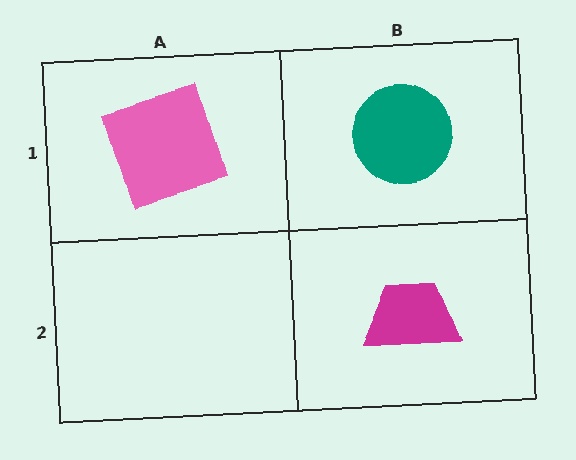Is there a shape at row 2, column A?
No, that cell is empty.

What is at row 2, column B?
A magenta trapezoid.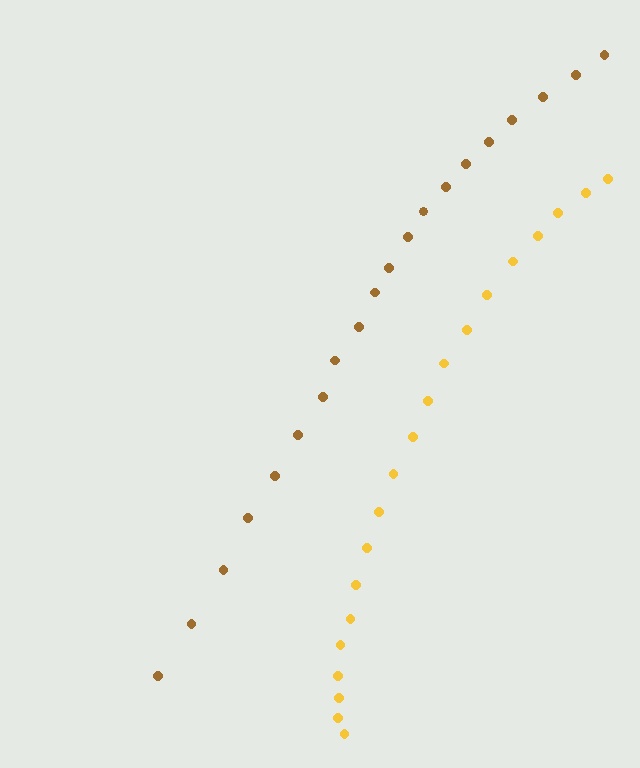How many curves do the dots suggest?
There are 2 distinct paths.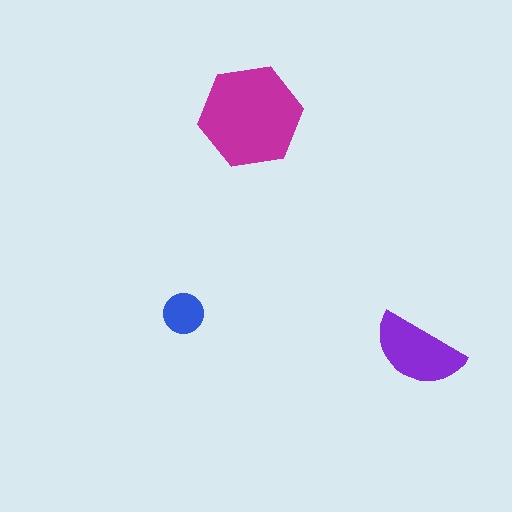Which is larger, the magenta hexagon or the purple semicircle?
The magenta hexagon.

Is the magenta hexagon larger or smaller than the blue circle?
Larger.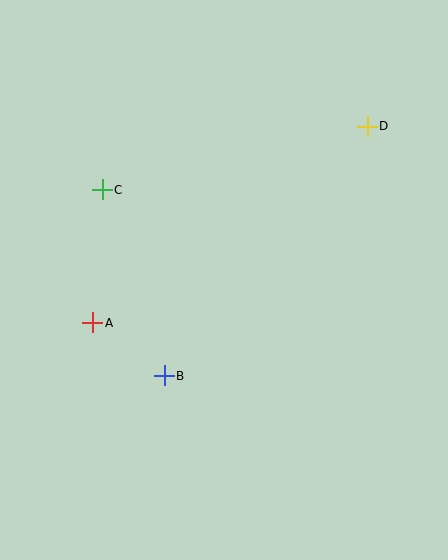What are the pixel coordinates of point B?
Point B is at (164, 376).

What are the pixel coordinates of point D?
Point D is at (367, 126).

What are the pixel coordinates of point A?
Point A is at (93, 323).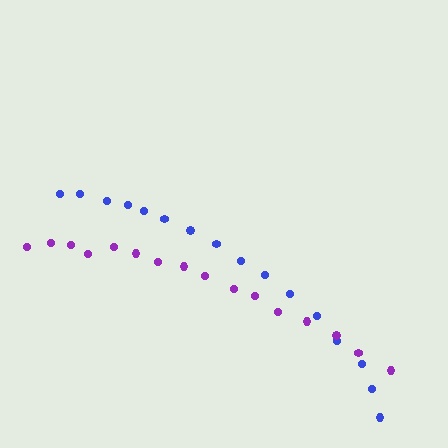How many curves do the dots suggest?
There are 2 distinct paths.